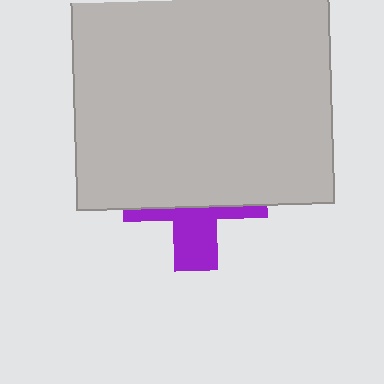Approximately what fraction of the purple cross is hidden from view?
Roughly 63% of the purple cross is hidden behind the light gray rectangle.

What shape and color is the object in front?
The object in front is a light gray rectangle.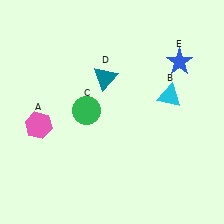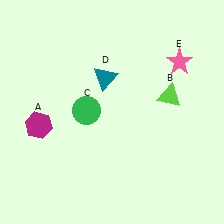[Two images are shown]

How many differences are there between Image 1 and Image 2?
There are 3 differences between the two images.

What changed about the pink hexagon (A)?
In Image 1, A is pink. In Image 2, it changed to magenta.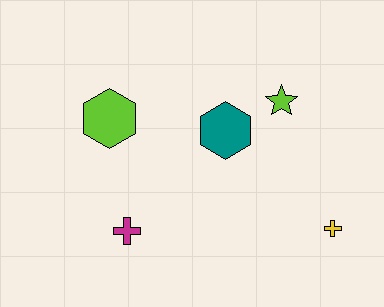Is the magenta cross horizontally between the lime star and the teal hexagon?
No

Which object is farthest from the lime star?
The magenta cross is farthest from the lime star.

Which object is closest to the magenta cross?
The lime hexagon is closest to the magenta cross.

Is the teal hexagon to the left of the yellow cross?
Yes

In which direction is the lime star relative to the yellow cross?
The lime star is above the yellow cross.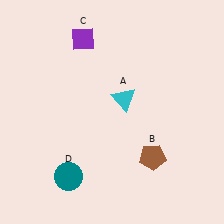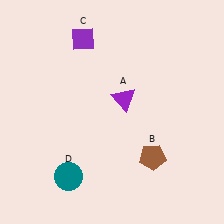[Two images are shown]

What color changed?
The triangle (A) changed from cyan in Image 1 to purple in Image 2.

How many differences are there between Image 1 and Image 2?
There is 1 difference between the two images.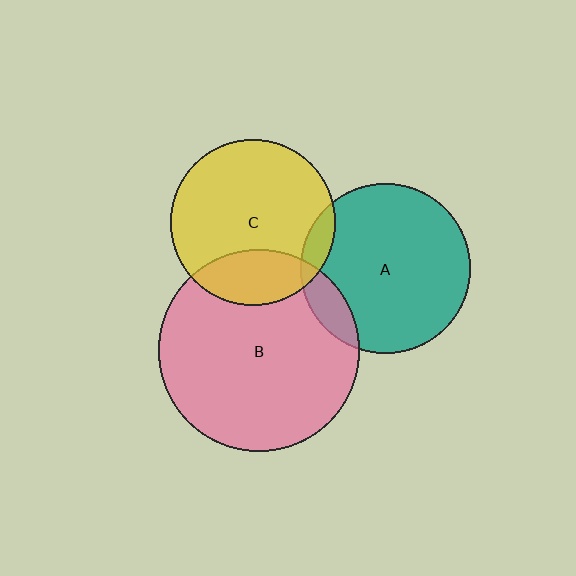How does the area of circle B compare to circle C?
Approximately 1.5 times.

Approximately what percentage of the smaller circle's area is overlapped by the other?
Approximately 25%.